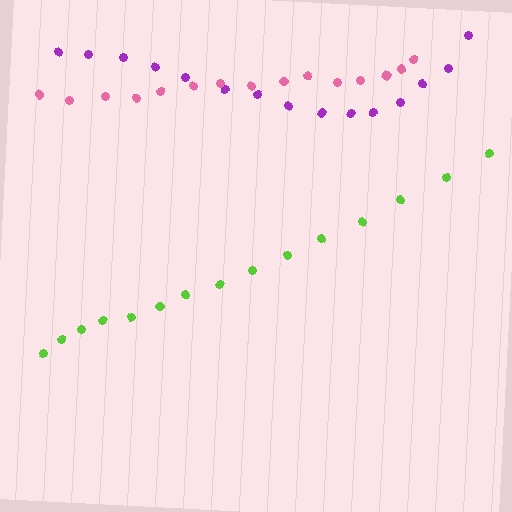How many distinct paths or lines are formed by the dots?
There are 3 distinct paths.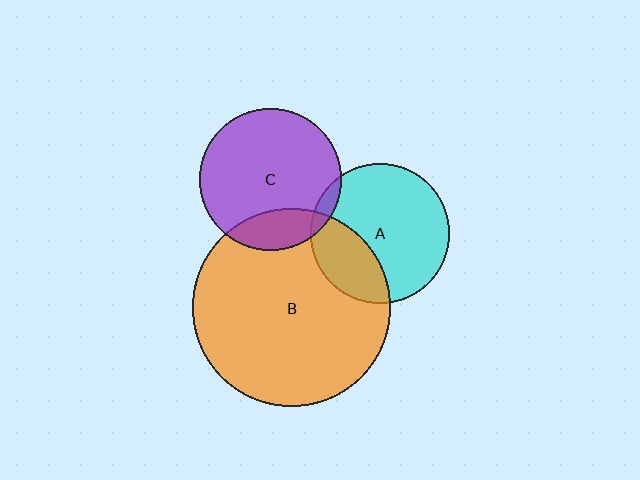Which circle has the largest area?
Circle B (orange).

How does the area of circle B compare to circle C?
Approximately 2.0 times.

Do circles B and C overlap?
Yes.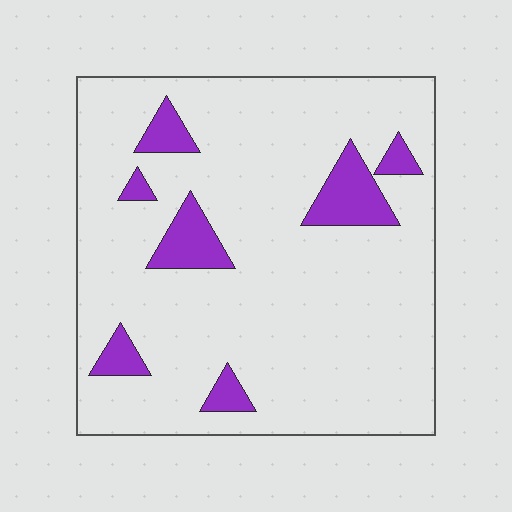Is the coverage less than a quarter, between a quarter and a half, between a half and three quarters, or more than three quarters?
Less than a quarter.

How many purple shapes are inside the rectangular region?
7.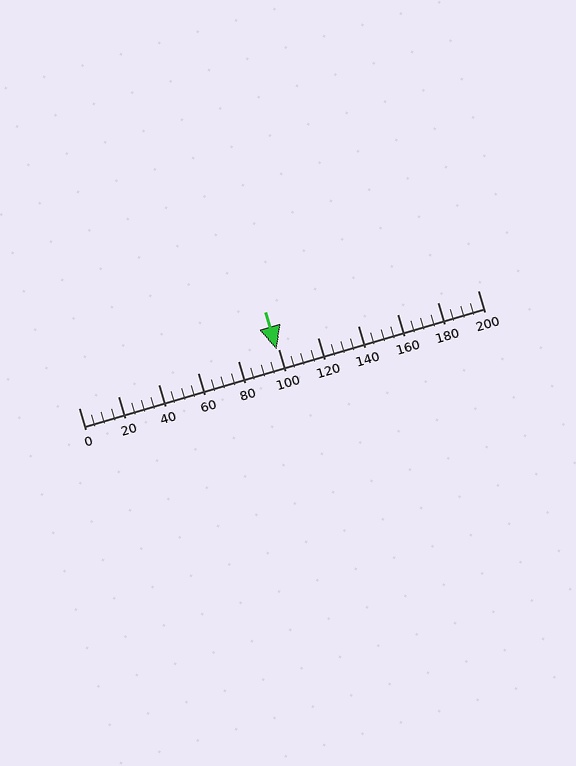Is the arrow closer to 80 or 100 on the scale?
The arrow is closer to 100.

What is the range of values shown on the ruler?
The ruler shows values from 0 to 200.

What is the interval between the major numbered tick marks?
The major tick marks are spaced 20 units apart.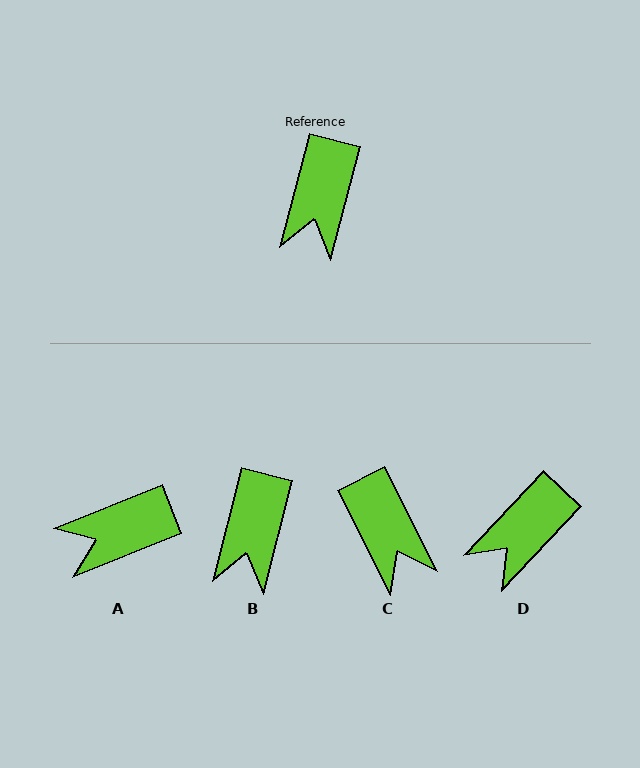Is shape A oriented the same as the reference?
No, it is off by about 54 degrees.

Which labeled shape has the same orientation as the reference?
B.